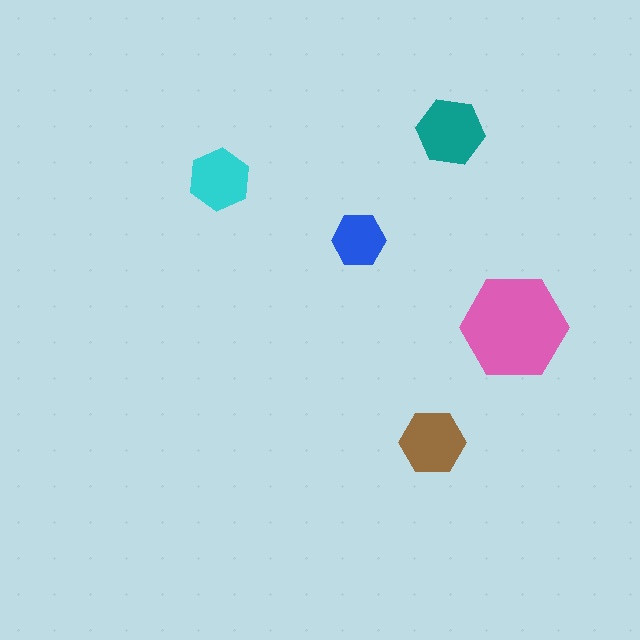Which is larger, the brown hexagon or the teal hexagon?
The teal one.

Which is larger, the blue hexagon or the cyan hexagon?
The cyan one.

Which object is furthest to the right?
The pink hexagon is rightmost.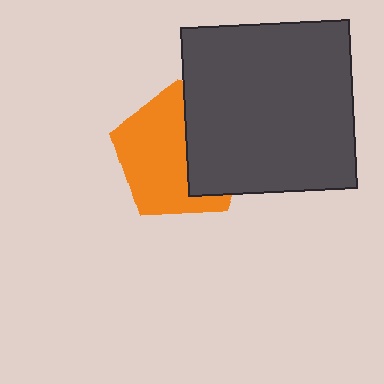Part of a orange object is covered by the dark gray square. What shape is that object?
It is a pentagon.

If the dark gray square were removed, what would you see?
You would see the complete orange pentagon.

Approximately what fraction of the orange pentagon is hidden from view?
Roughly 41% of the orange pentagon is hidden behind the dark gray square.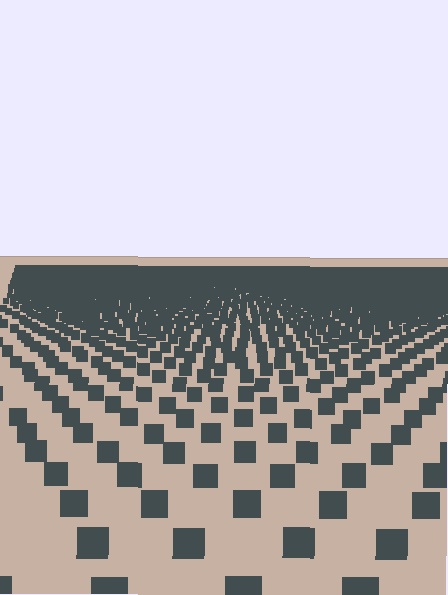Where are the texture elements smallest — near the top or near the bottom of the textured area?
Near the top.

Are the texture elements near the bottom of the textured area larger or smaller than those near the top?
Larger. Near the bottom, elements are closer to the viewer and appear at a bigger on-screen size.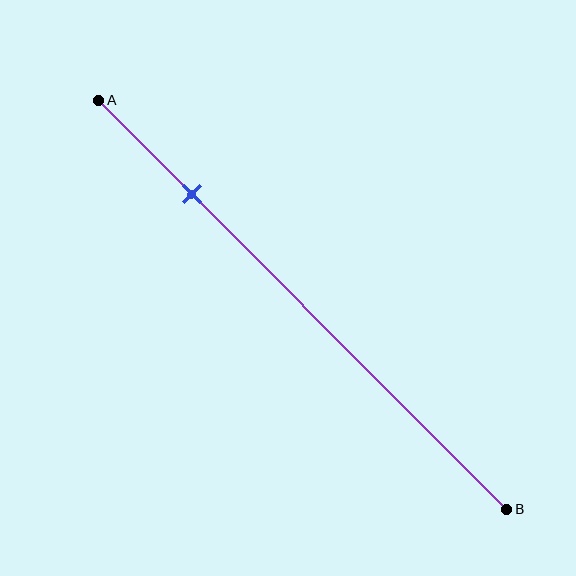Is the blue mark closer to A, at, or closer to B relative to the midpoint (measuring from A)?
The blue mark is closer to point A than the midpoint of segment AB.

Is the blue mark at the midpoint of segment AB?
No, the mark is at about 25% from A, not at the 50% midpoint.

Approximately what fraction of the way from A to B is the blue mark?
The blue mark is approximately 25% of the way from A to B.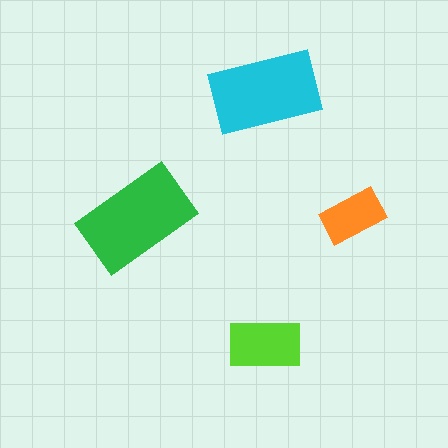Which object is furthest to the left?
The green rectangle is leftmost.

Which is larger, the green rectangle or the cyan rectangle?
The green one.